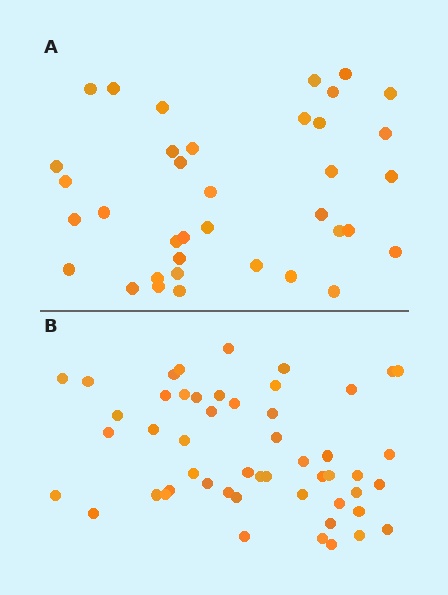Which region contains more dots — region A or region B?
Region B (the bottom region) has more dots.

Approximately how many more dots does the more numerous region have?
Region B has approximately 15 more dots than region A.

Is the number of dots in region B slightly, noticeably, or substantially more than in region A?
Region B has noticeably more, but not dramatically so. The ratio is roughly 1.4 to 1.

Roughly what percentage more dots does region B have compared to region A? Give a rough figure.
About 40% more.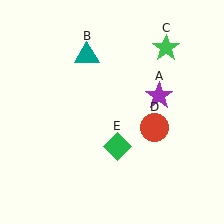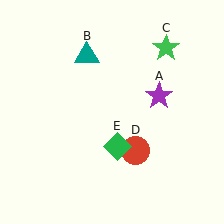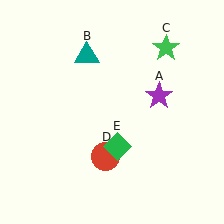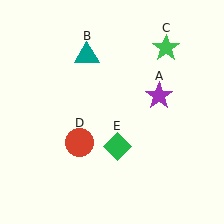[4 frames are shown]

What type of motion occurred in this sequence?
The red circle (object D) rotated clockwise around the center of the scene.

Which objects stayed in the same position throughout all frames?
Purple star (object A) and teal triangle (object B) and green star (object C) and green diamond (object E) remained stationary.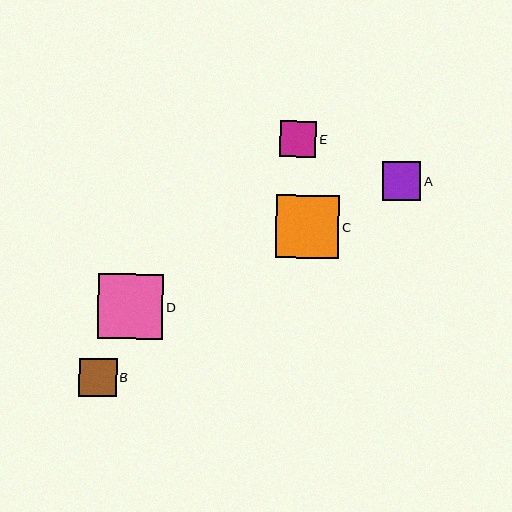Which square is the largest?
Square D is the largest with a size of approximately 65 pixels.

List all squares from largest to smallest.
From largest to smallest: D, C, A, B, E.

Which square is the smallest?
Square E is the smallest with a size of approximately 36 pixels.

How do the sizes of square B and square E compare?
Square B and square E are approximately the same size.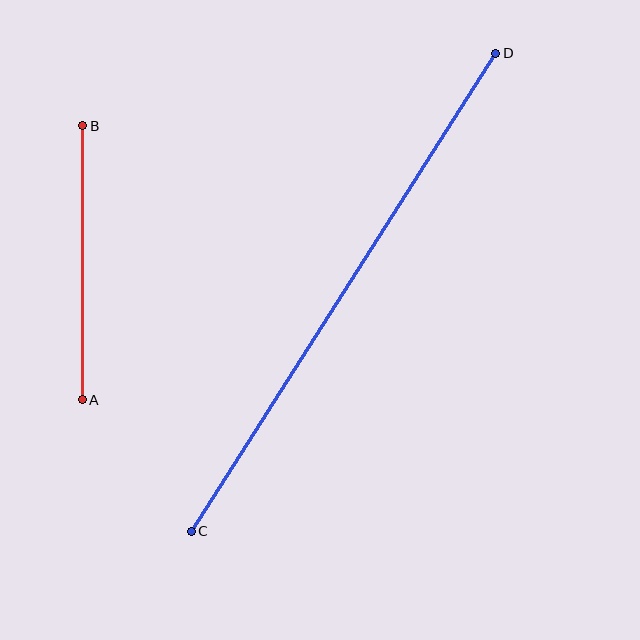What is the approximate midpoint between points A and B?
The midpoint is at approximately (83, 263) pixels.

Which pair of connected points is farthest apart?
Points C and D are farthest apart.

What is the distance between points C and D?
The distance is approximately 567 pixels.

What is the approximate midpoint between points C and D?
The midpoint is at approximately (344, 292) pixels.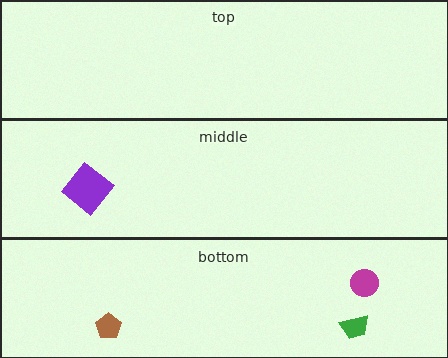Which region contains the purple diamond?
The middle region.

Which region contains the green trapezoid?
The bottom region.